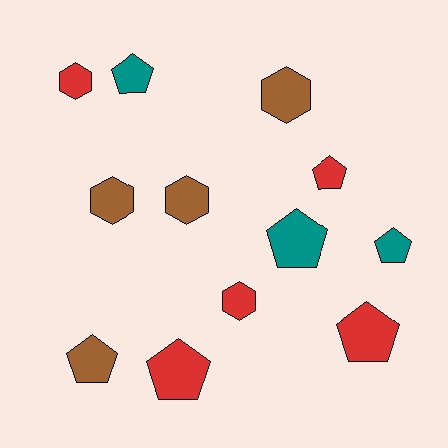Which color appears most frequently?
Red, with 5 objects.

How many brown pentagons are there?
There is 1 brown pentagon.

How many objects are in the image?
There are 12 objects.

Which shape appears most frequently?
Pentagon, with 7 objects.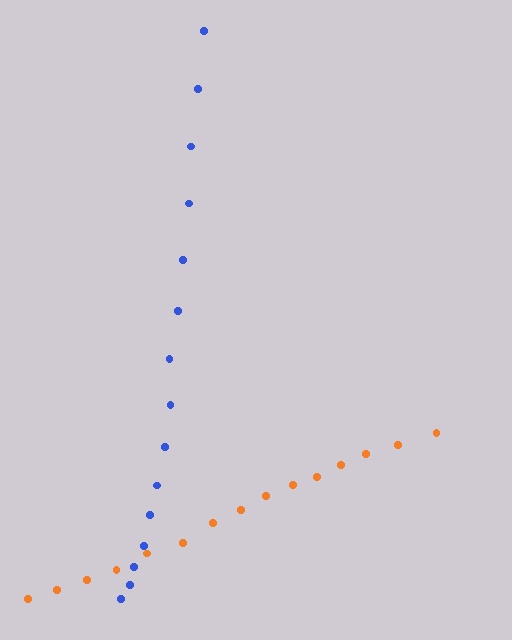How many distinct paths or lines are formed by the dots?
There are 2 distinct paths.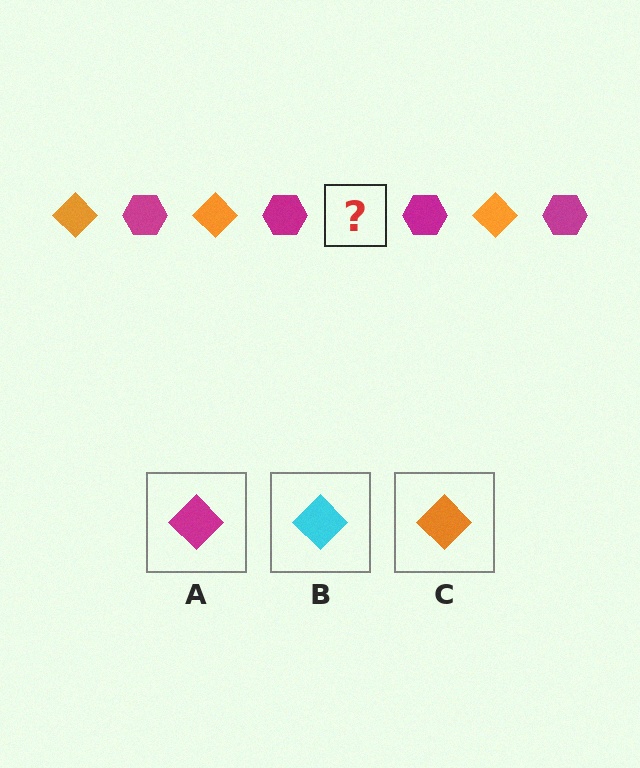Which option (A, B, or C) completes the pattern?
C.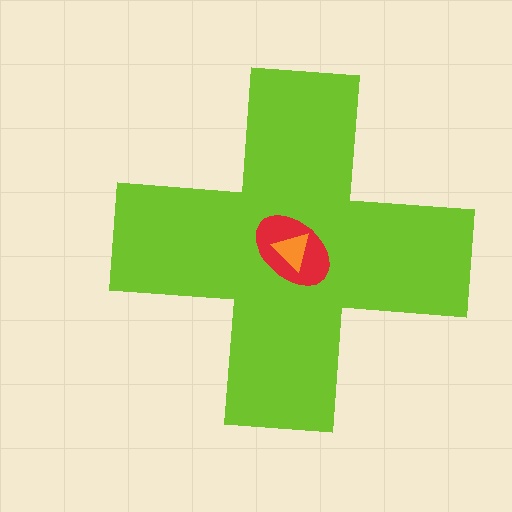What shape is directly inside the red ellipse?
The orange triangle.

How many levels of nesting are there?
3.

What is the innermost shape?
The orange triangle.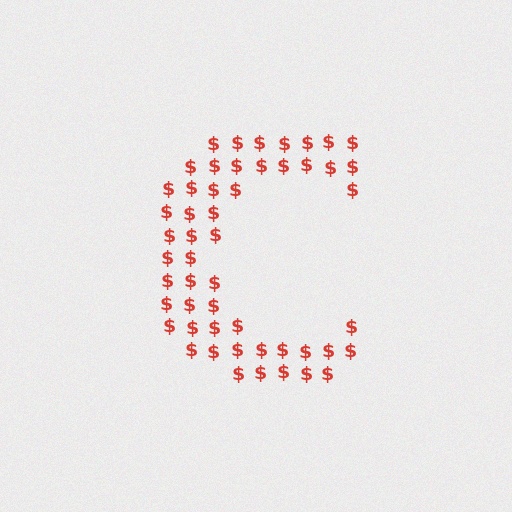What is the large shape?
The large shape is the letter C.